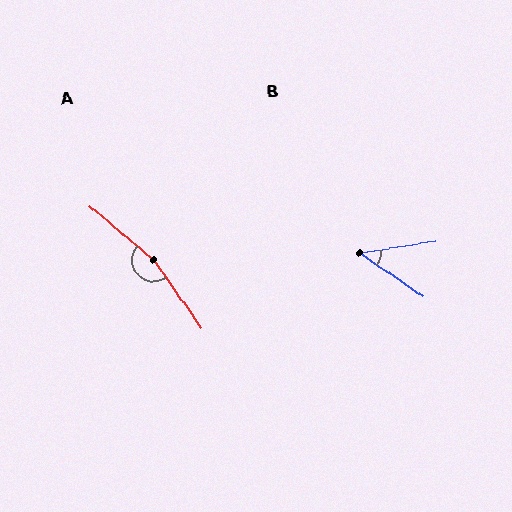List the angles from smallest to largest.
B (42°), A (165°).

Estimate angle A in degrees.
Approximately 165 degrees.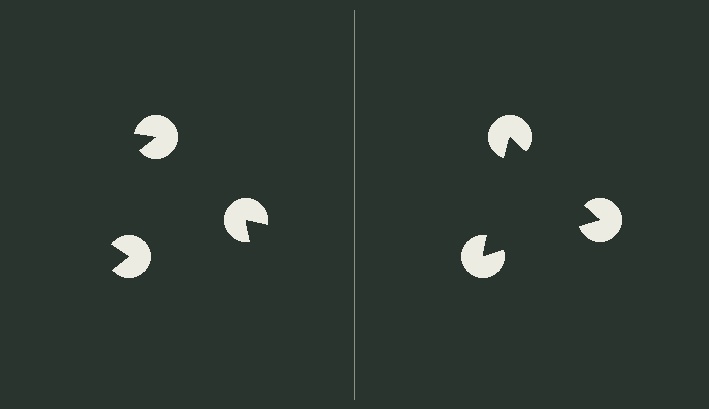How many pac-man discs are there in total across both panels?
6 — 3 on each side.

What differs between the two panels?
The pac-man discs are positioned identically on both sides; only the wedge orientations differ. On the right they align to a triangle; on the left they are misaligned.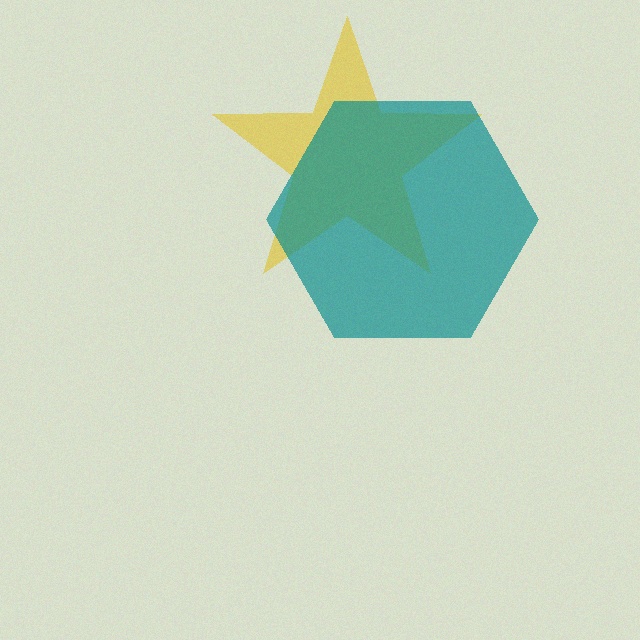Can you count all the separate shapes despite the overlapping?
Yes, there are 2 separate shapes.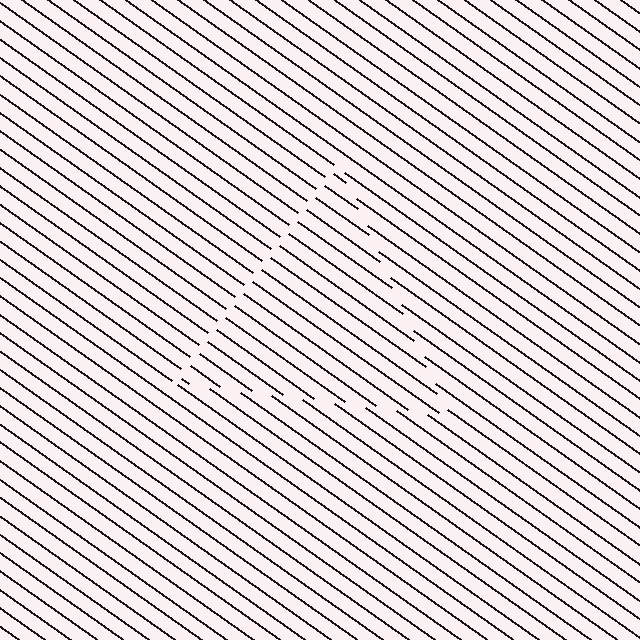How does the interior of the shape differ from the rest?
The interior of the shape contains the same grating, shifted by half a period — the contour is defined by the phase discontinuity where line-ends from the inner and outer gratings abut.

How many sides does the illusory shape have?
3 sides — the line-ends trace a triangle.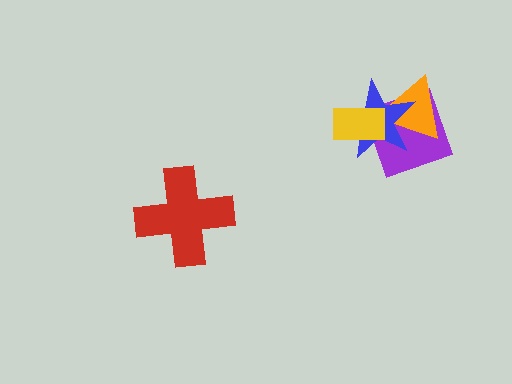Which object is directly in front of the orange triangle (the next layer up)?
The blue star is directly in front of the orange triangle.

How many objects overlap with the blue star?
3 objects overlap with the blue star.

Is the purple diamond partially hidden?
Yes, it is partially covered by another shape.